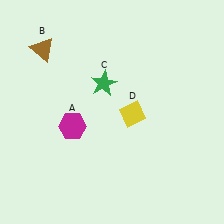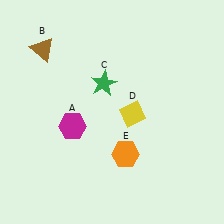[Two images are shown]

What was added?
An orange hexagon (E) was added in Image 2.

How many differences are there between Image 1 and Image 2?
There is 1 difference between the two images.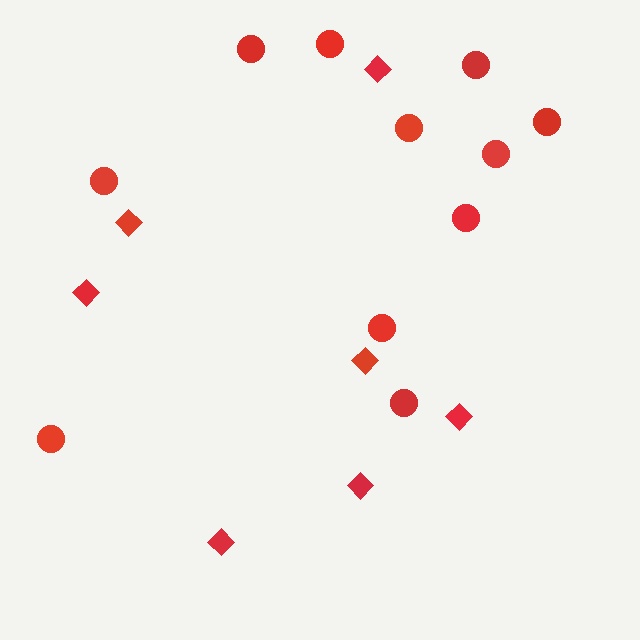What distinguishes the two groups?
There are 2 groups: one group of diamonds (7) and one group of circles (11).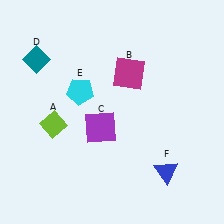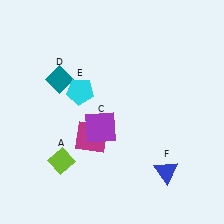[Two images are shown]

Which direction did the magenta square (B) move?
The magenta square (B) moved down.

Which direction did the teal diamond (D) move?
The teal diamond (D) moved right.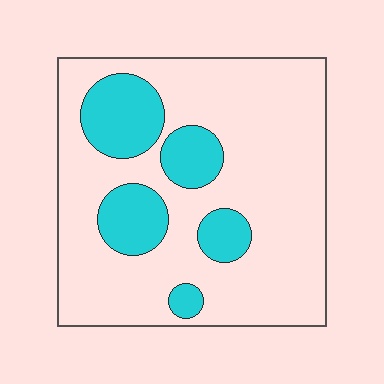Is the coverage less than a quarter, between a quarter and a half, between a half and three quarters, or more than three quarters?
Less than a quarter.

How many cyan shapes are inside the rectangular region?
5.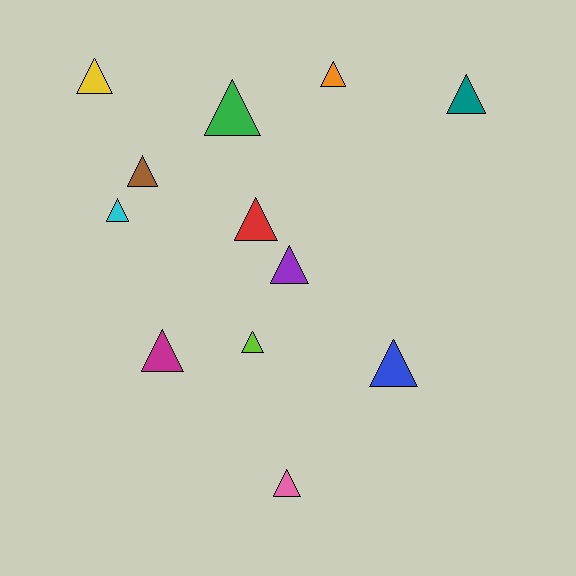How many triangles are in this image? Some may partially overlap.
There are 12 triangles.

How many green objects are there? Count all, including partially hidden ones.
There is 1 green object.